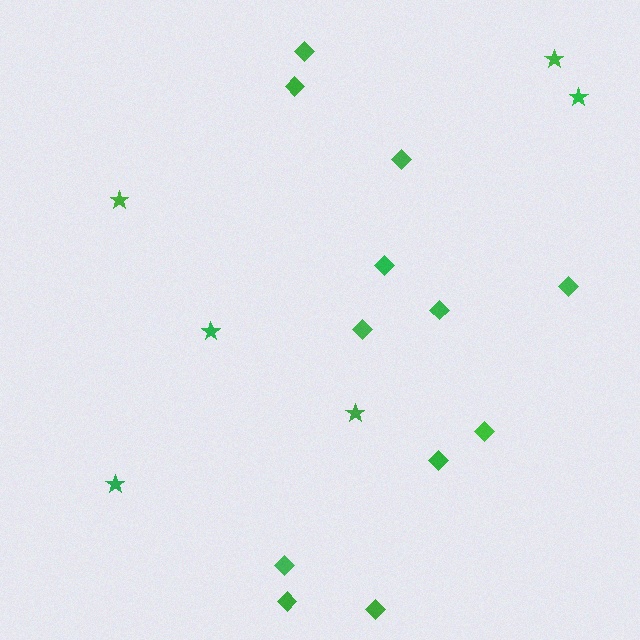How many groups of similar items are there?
There are 2 groups: one group of stars (6) and one group of diamonds (12).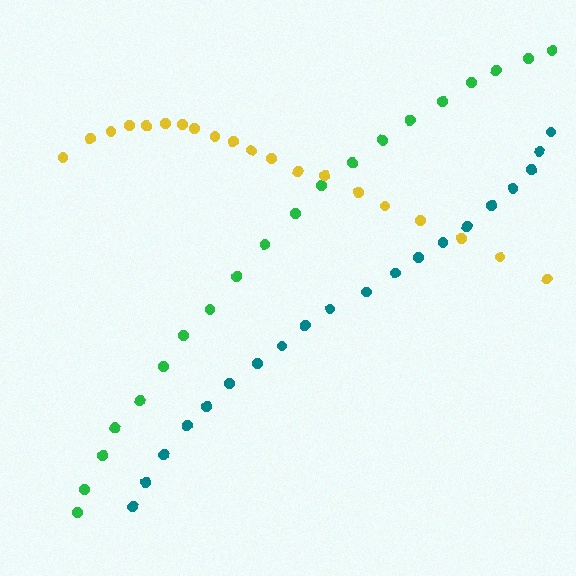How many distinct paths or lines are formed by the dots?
There are 3 distinct paths.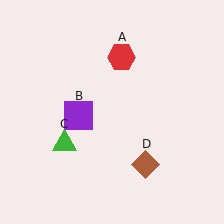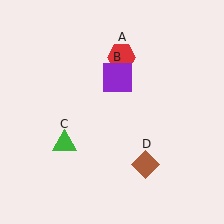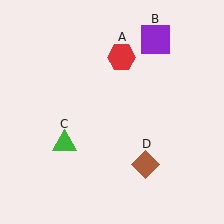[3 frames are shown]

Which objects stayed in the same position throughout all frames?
Red hexagon (object A) and green triangle (object C) and brown diamond (object D) remained stationary.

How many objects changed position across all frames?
1 object changed position: purple square (object B).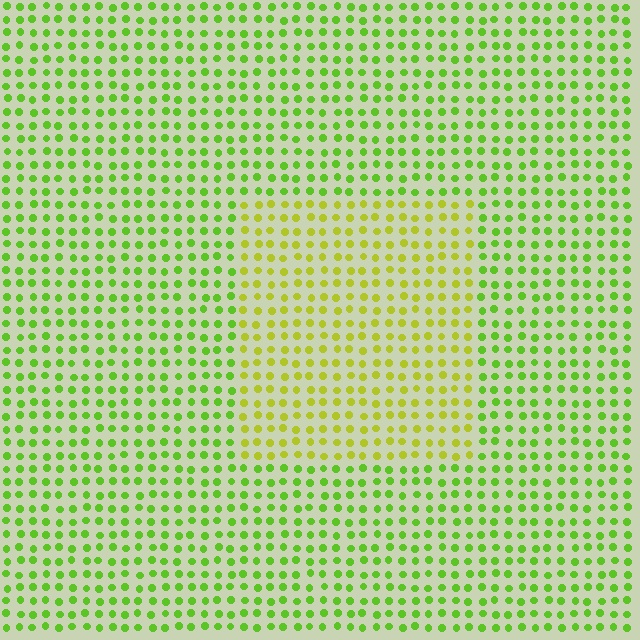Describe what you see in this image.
The image is filled with small lime elements in a uniform arrangement. A rectangle-shaped region is visible where the elements are tinted to a slightly different hue, forming a subtle color boundary.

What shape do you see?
I see a rectangle.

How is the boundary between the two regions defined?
The boundary is defined purely by a slight shift in hue (about 32 degrees). Spacing, size, and orientation are identical on both sides.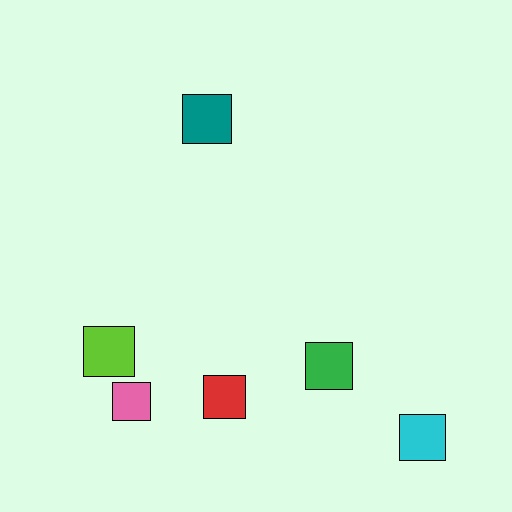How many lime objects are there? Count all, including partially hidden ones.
There is 1 lime object.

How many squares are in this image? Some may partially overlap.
There are 6 squares.